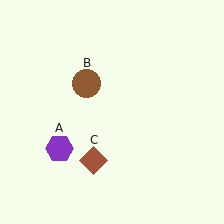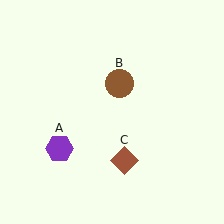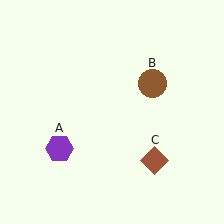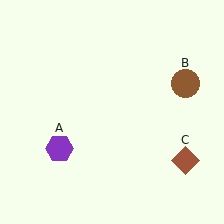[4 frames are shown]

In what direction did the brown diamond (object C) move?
The brown diamond (object C) moved right.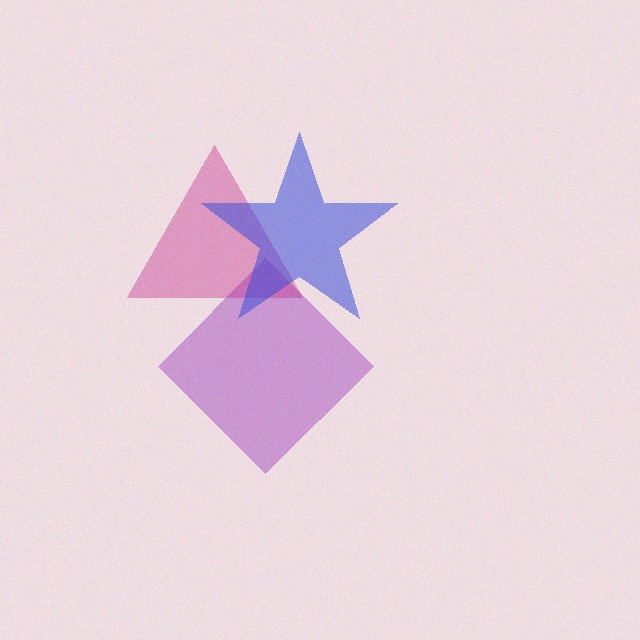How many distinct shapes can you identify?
There are 3 distinct shapes: a purple diamond, a magenta triangle, a blue star.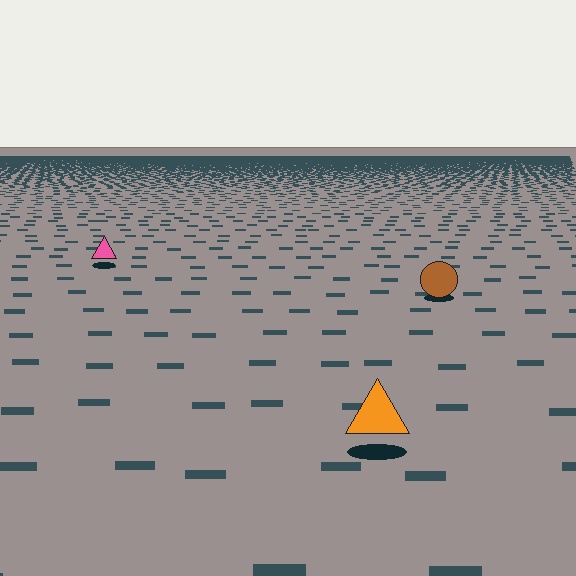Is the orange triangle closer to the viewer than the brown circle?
Yes. The orange triangle is closer — you can tell from the texture gradient: the ground texture is coarser near it.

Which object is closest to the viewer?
The orange triangle is closest. The texture marks near it are larger and more spread out.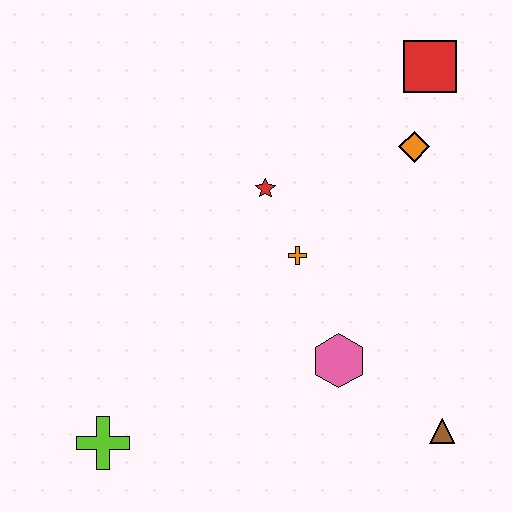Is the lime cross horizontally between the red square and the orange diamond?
No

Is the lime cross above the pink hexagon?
No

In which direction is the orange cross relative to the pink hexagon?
The orange cross is above the pink hexagon.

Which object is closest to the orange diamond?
The red square is closest to the orange diamond.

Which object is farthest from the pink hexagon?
The red square is farthest from the pink hexagon.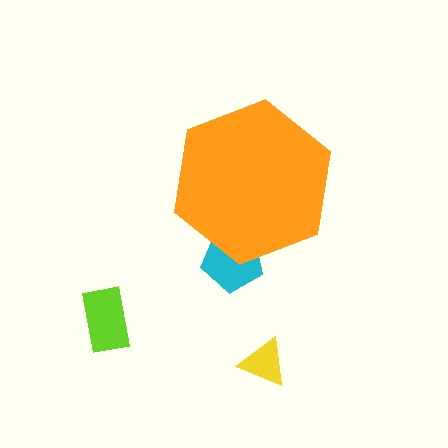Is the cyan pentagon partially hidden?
Yes, the cyan pentagon is partially hidden behind the orange hexagon.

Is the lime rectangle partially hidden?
No, the lime rectangle is fully visible.